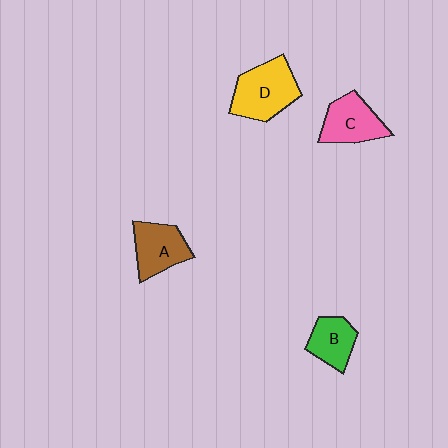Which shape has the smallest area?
Shape B (green).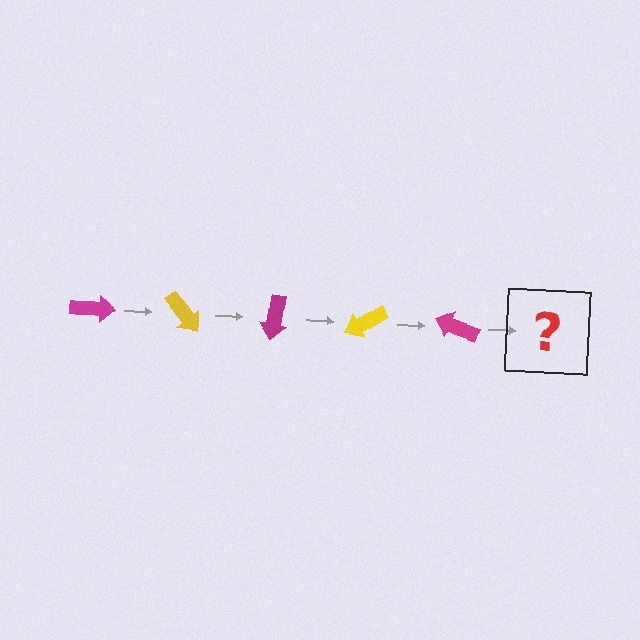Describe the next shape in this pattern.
It should be a yellow arrow, rotated 250 degrees from the start.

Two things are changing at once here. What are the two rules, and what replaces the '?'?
The two rules are that it rotates 50 degrees each step and the color cycles through magenta and yellow. The '?' should be a yellow arrow, rotated 250 degrees from the start.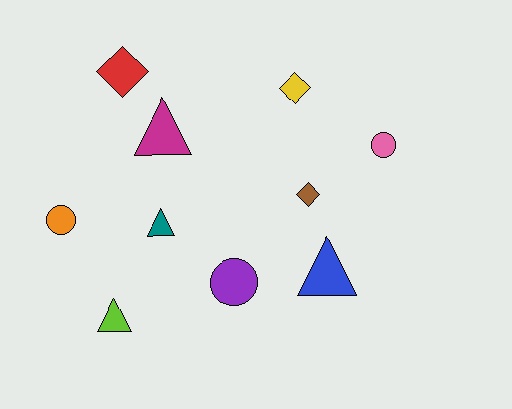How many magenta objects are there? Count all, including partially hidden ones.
There is 1 magenta object.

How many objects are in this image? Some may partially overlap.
There are 10 objects.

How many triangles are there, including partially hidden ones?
There are 4 triangles.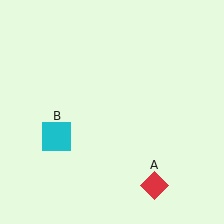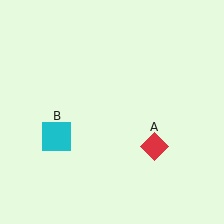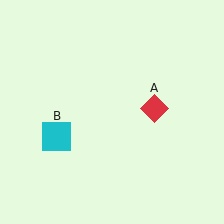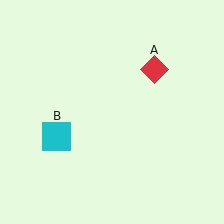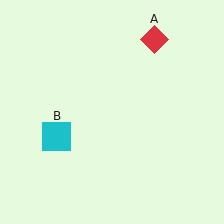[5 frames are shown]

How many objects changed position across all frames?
1 object changed position: red diamond (object A).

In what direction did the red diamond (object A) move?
The red diamond (object A) moved up.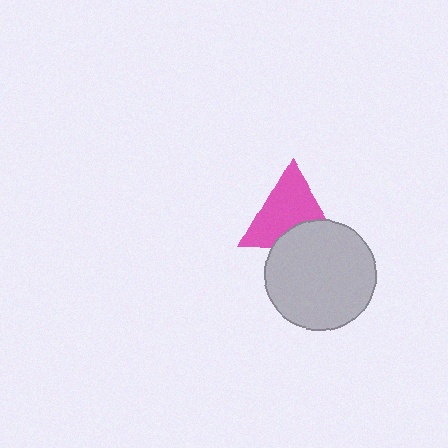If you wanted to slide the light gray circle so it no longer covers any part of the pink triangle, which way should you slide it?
Slide it down — that is the most direct way to separate the two shapes.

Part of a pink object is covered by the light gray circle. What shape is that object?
It is a triangle.